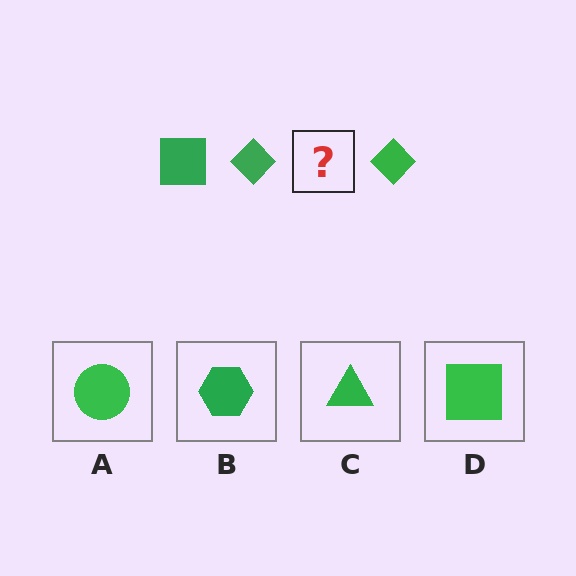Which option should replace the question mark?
Option D.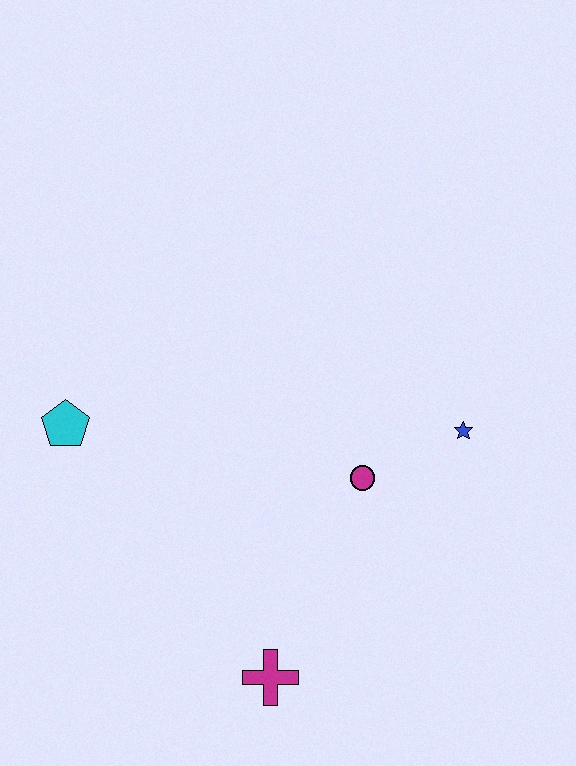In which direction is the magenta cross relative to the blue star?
The magenta cross is below the blue star.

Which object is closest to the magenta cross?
The magenta circle is closest to the magenta cross.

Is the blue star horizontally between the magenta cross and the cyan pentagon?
No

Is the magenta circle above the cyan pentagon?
No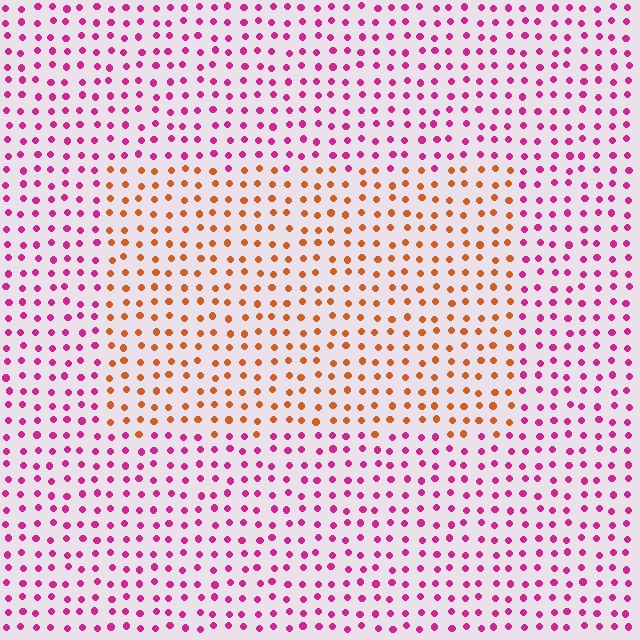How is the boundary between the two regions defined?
The boundary is defined purely by a slight shift in hue (about 61 degrees). Spacing, size, and orientation are identical on both sides.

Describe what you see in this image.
The image is filled with small magenta elements in a uniform arrangement. A rectangle-shaped region is visible where the elements are tinted to a slightly different hue, forming a subtle color boundary.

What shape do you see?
I see a rectangle.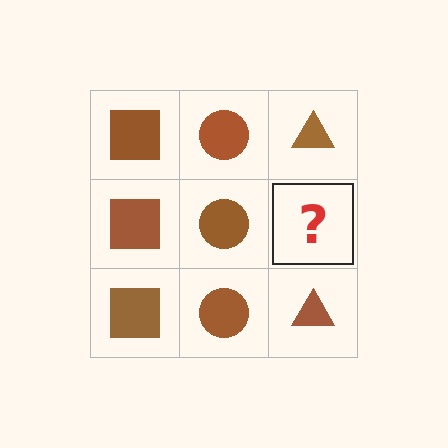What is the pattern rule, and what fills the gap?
The rule is that each column has a consistent shape. The gap should be filled with a brown triangle.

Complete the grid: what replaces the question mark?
The question mark should be replaced with a brown triangle.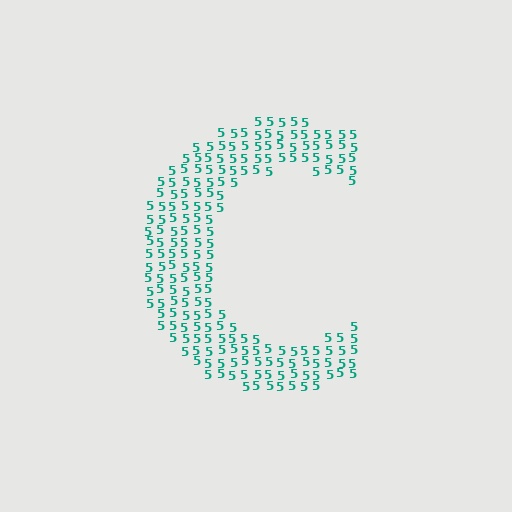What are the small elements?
The small elements are digit 5's.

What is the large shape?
The large shape is the letter C.